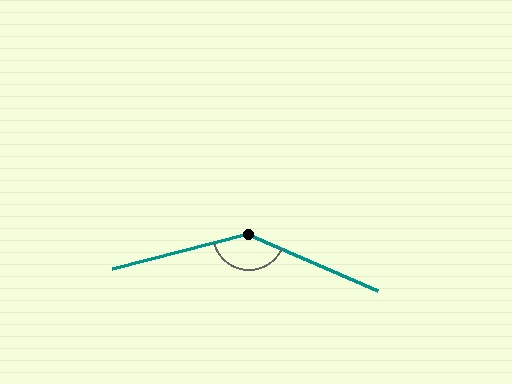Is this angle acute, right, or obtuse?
It is obtuse.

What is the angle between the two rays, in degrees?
Approximately 142 degrees.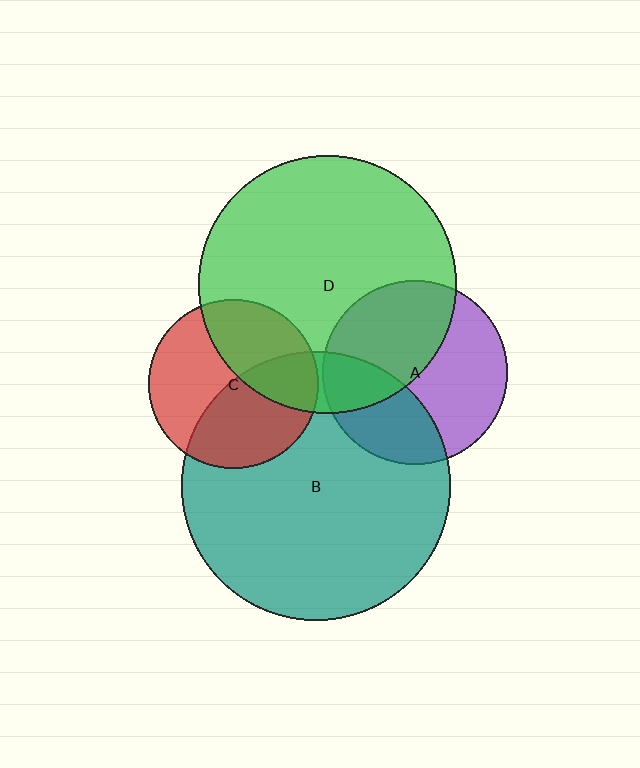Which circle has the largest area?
Circle B (teal).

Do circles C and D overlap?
Yes.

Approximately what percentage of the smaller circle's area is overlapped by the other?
Approximately 35%.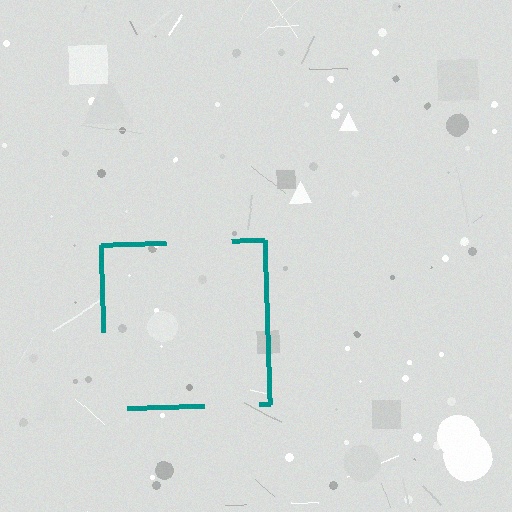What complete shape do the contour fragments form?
The contour fragments form a square.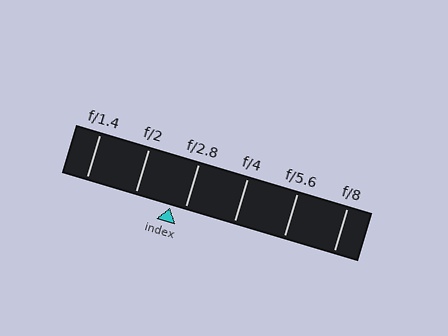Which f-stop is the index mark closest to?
The index mark is closest to f/2.8.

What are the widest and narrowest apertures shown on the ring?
The widest aperture shown is f/1.4 and the narrowest is f/8.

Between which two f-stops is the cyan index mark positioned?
The index mark is between f/2 and f/2.8.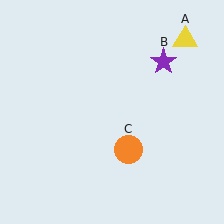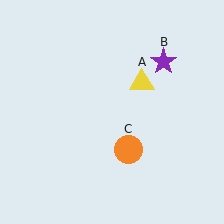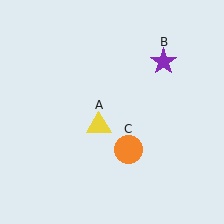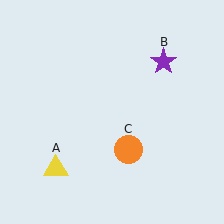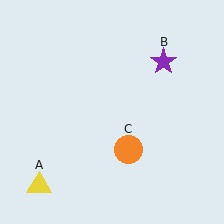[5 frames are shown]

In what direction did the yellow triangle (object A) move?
The yellow triangle (object A) moved down and to the left.